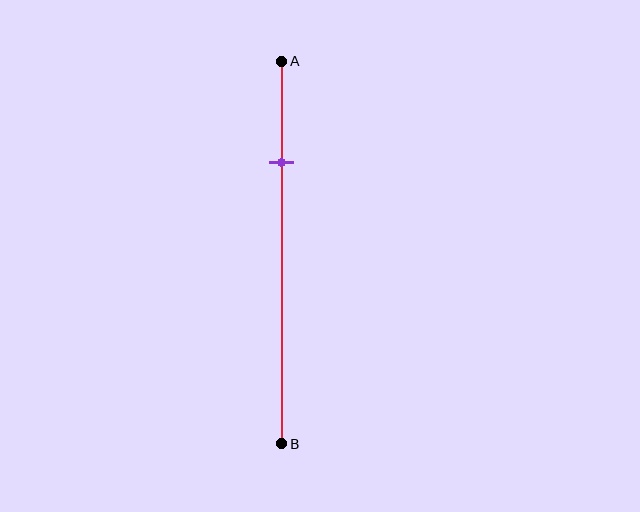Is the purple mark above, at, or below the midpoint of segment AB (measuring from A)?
The purple mark is above the midpoint of segment AB.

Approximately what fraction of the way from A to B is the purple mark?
The purple mark is approximately 25% of the way from A to B.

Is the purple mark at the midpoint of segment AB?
No, the mark is at about 25% from A, not at the 50% midpoint.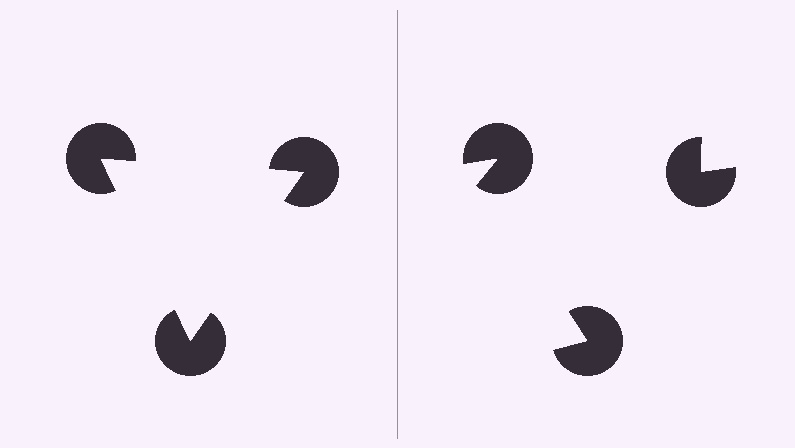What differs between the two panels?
The pac-man discs are positioned identically on both sides; only the wedge orientations differ. On the left they align to a triangle; on the right they are misaligned.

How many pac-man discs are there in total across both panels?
6 — 3 on each side.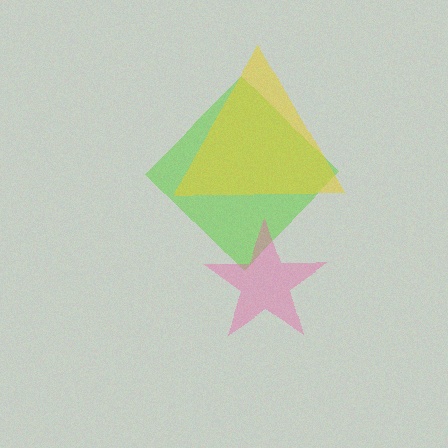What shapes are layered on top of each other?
The layered shapes are: a lime diamond, a yellow triangle, a pink star.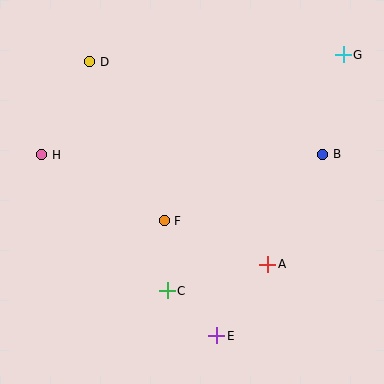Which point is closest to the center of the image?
Point F at (164, 221) is closest to the center.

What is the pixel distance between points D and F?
The distance between D and F is 176 pixels.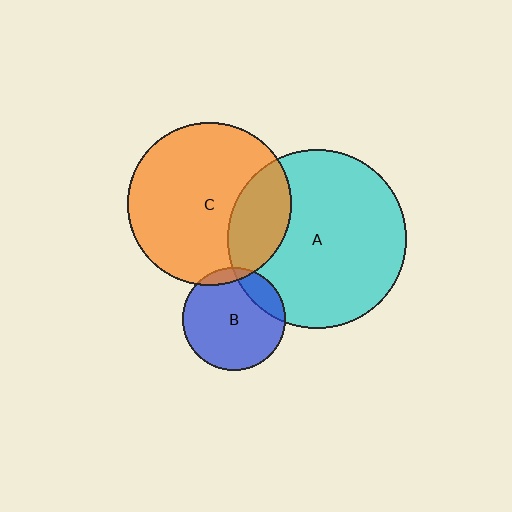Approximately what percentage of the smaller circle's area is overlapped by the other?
Approximately 15%.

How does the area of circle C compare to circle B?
Approximately 2.5 times.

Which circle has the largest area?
Circle A (cyan).